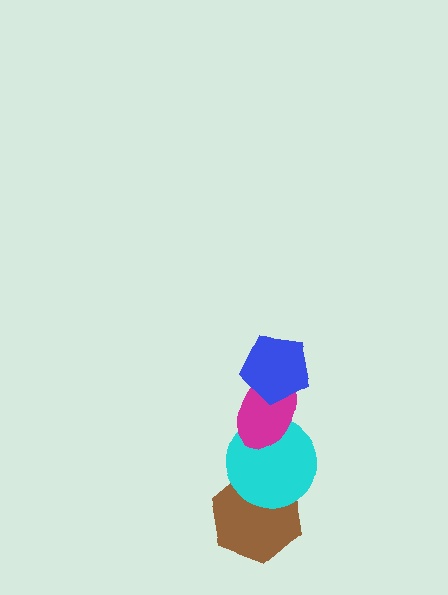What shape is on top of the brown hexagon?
The cyan circle is on top of the brown hexagon.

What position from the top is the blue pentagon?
The blue pentagon is 1st from the top.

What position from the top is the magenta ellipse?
The magenta ellipse is 2nd from the top.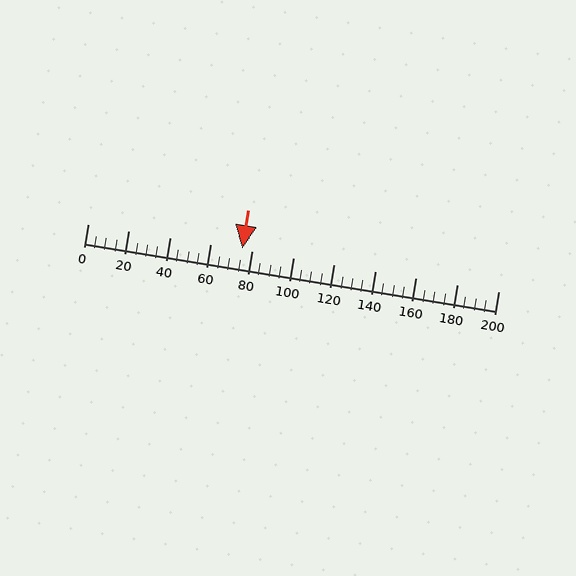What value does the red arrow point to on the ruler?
The red arrow points to approximately 75.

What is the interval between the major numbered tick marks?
The major tick marks are spaced 20 units apart.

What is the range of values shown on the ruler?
The ruler shows values from 0 to 200.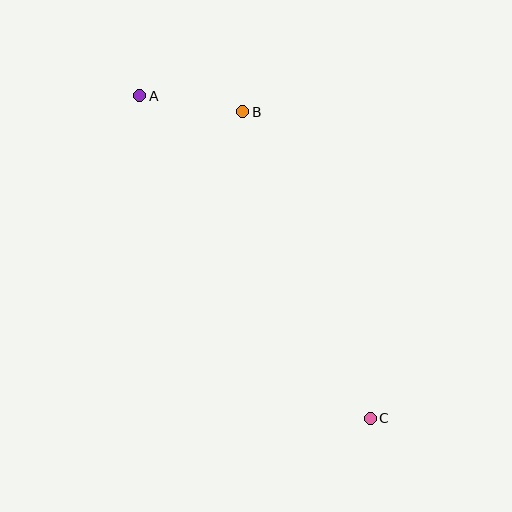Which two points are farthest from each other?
Points A and C are farthest from each other.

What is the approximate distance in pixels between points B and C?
The distance between B and C is approximately 332 pixels.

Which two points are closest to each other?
Points A and B are closest to each other.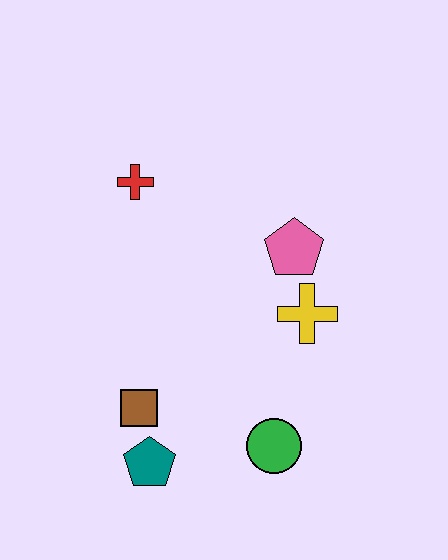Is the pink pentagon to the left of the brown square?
No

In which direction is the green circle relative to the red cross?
The green circle is below the red cross.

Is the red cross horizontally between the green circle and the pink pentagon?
No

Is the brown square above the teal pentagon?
Yes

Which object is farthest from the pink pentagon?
The teal pentagon is farthest from the pink pentagon.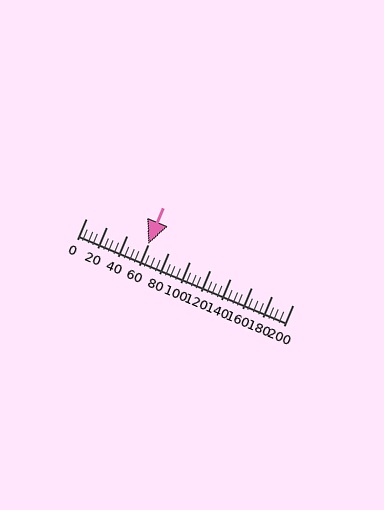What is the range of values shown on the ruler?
The ruler shows values from 0 to 200.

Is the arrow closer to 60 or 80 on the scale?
The arrow is closer to 60.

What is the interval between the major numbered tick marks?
The major tick marks are spaced 20 units apart.